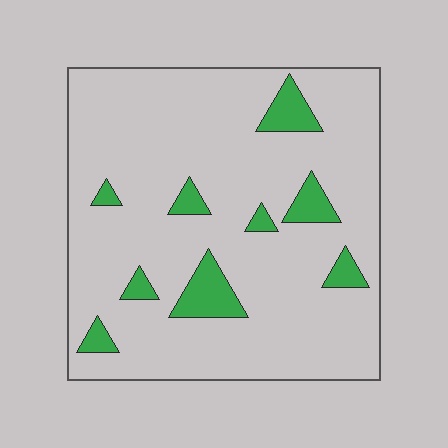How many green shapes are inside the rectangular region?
9.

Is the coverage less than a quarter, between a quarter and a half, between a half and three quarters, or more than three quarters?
Less than a quarter.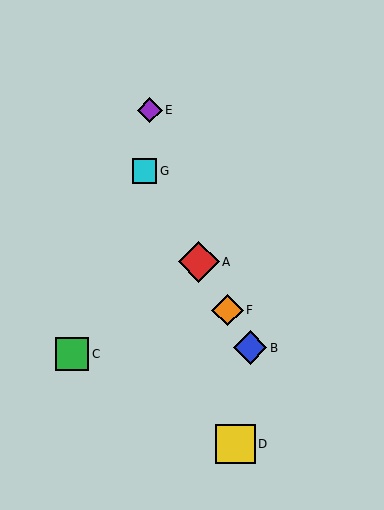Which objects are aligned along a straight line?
Objects A, B, F, G are aligned along a straight line.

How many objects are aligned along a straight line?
4 objects (A, B, F, G) are aligned along a straight line.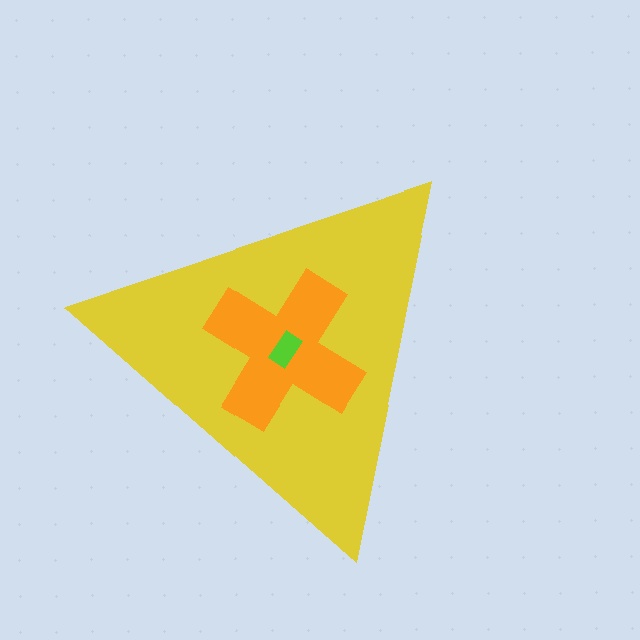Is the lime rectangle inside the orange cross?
Yes.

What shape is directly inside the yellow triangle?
The orange cross.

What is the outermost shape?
The yellow triangle.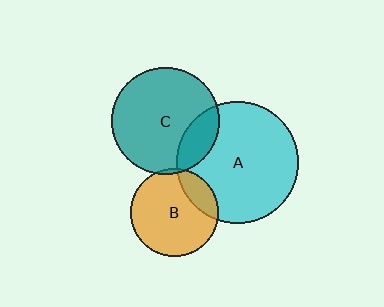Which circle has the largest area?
Circle A (cyan).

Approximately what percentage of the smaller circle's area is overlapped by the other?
Approximately 5%.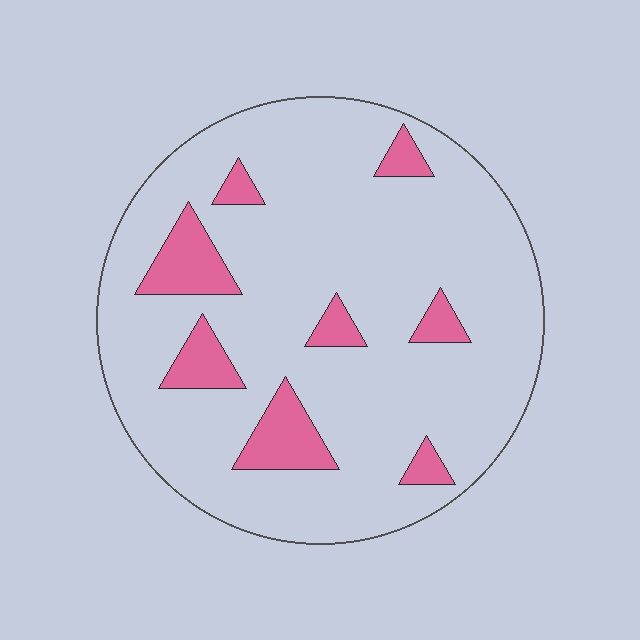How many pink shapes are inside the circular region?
8.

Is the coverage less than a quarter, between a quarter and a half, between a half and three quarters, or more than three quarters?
Less than a quarter.